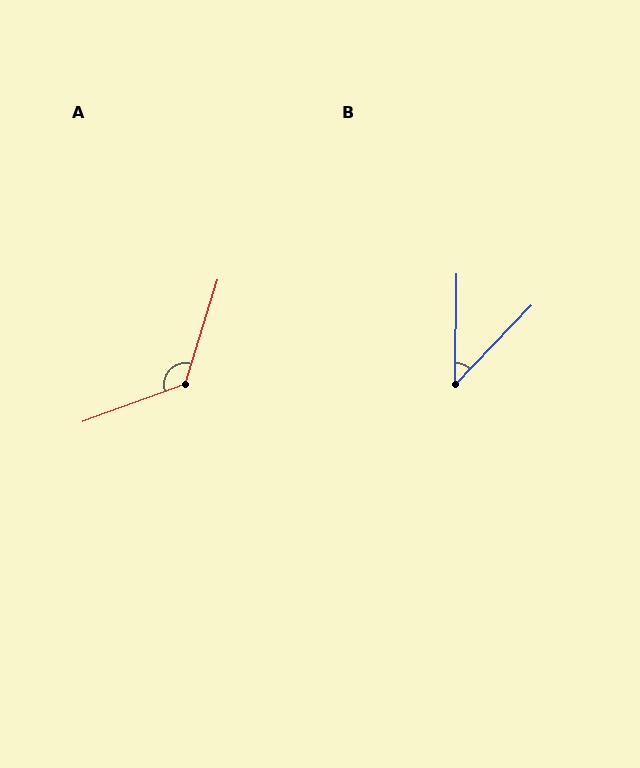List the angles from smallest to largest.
B (43°), A (128°).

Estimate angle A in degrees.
Approximately 128 degrees.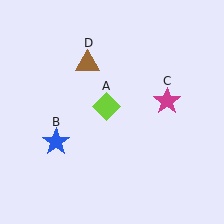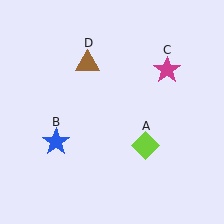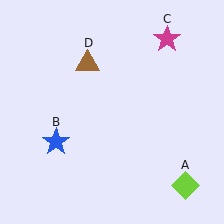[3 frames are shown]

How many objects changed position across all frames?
2 objects changed position: lime diamond (object A), magenta star (object C).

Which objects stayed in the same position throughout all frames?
Blue star (object B) and brown triangle (object D) remained stationary.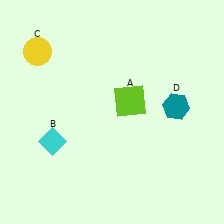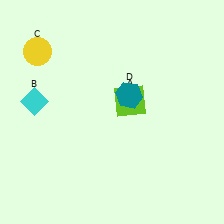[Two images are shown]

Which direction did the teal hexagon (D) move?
The teal hexagon (D) moved left.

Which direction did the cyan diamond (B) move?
The cyan diamond (B) moved up.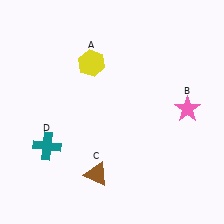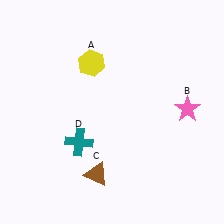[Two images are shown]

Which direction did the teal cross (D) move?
The teal cross (D) moved right.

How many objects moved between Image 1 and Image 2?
1 object moved between the two images.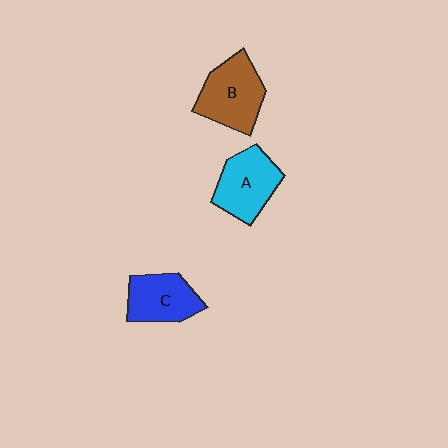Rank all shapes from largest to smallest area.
From largest to smallest: B (brown), A (cyan), C (blue).